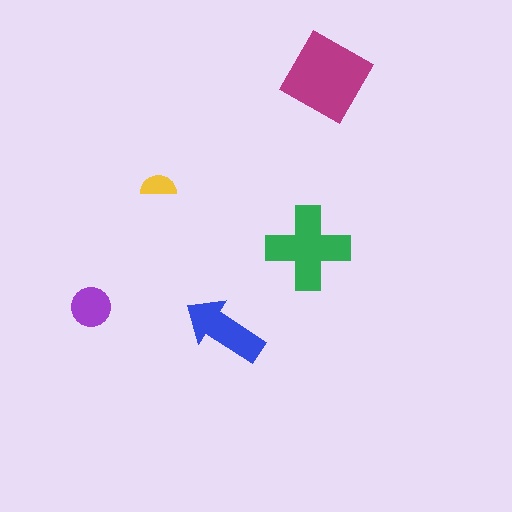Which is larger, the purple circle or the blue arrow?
The blue arrow.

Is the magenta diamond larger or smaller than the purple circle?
Larger.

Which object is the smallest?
The yellow semicircle.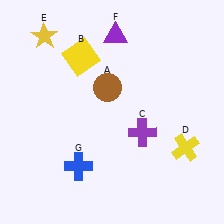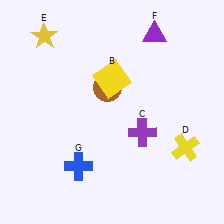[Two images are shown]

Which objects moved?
The objects that moved are: the yellow square (B), the purple triangle (F).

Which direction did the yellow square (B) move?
The yellow square (B) moved right.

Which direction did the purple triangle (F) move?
The purple triangle (F) moved right.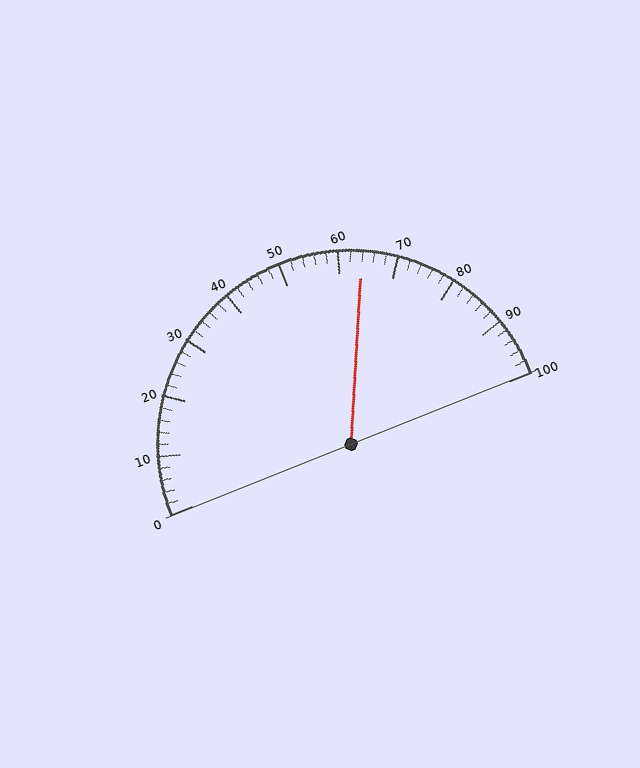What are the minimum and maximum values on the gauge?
The gauge ranges from 0 to 100.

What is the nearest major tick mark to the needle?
The nearest major tick mark is 60.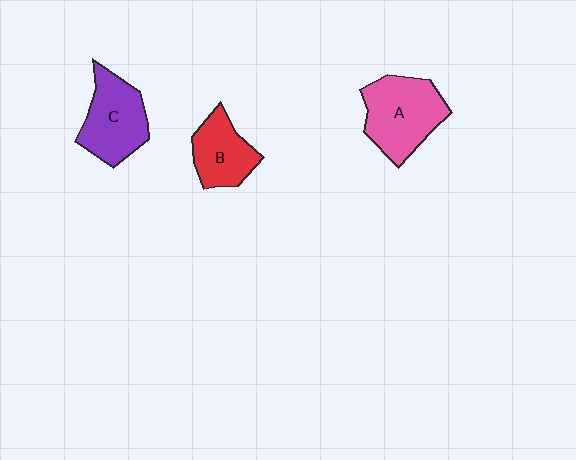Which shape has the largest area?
Shape A (pink).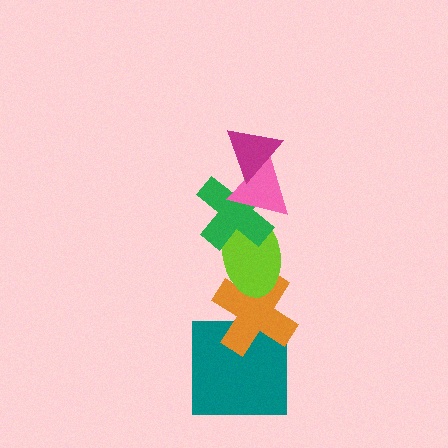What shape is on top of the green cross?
The pink triangle is on top of the green cross.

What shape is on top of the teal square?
The orange cross is on top of the teal square.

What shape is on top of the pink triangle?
The magenta triangle is on top of the pink triangle.